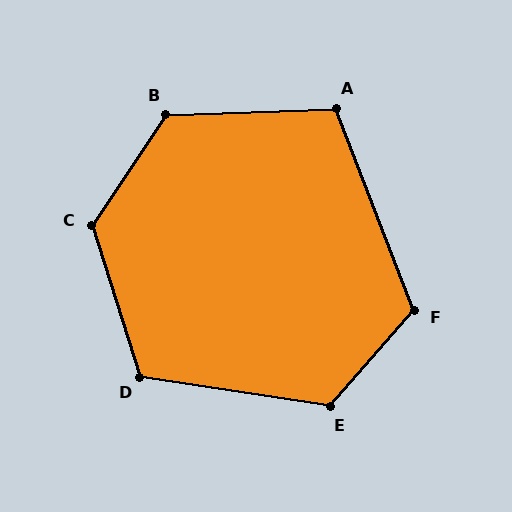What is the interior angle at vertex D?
Approximately 117 degrees (obtuse).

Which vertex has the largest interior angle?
C, at approximately 128 degrees.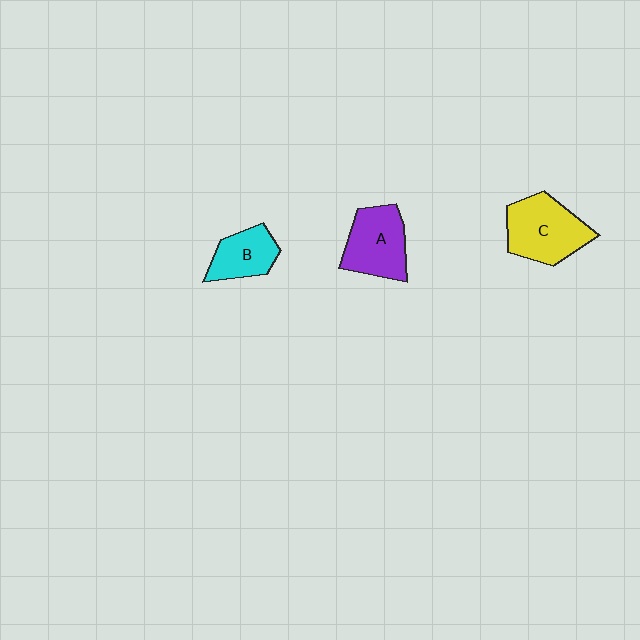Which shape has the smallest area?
Shape B (cyan).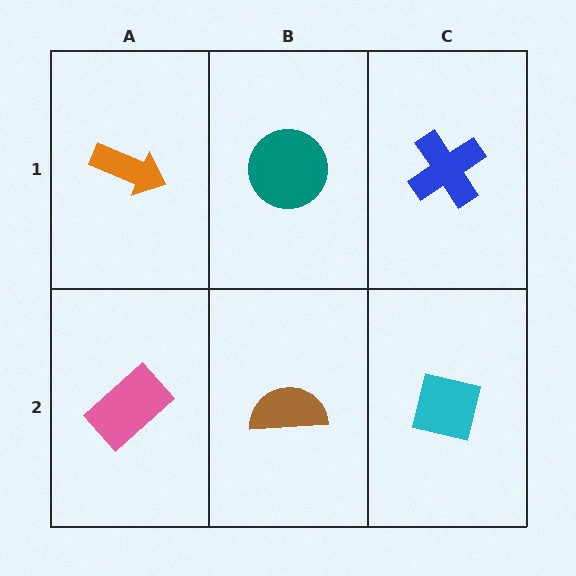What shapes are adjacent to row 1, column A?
A pink rectangle (row 2, column A), a teal circle (row 1, column B).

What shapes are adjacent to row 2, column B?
A teal circle (row 1, column B), a pink rectangle (row 2, column A), a cyan square (row 2, column C).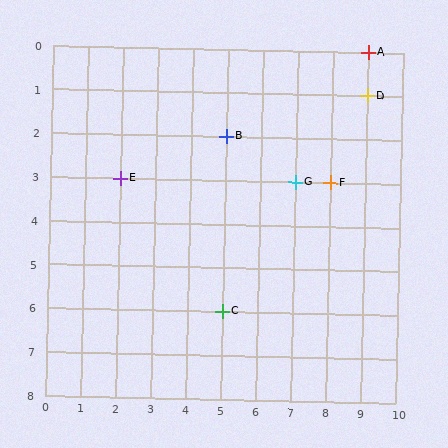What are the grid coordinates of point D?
Point D is at grid coordinates (9, 1).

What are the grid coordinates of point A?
Point A is at grid coordinates (9, 0).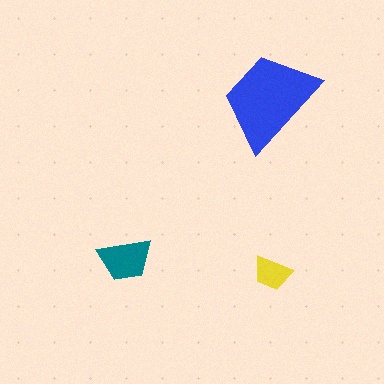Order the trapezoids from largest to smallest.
the blue one, the teal one, the yellow one.